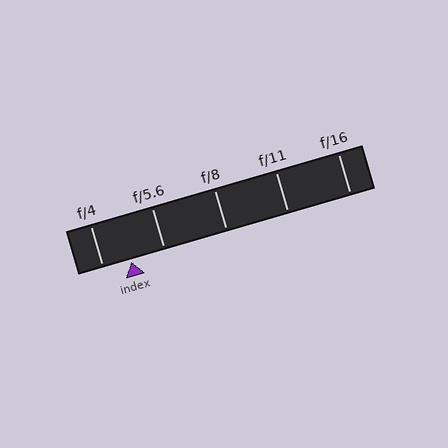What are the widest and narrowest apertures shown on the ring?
The widest aperture shown is f/4 and the narrowest is f/16.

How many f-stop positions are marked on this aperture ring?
There are 5 f-stop positions marked.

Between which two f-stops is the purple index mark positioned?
The index mark is between f/4 and f/5.6.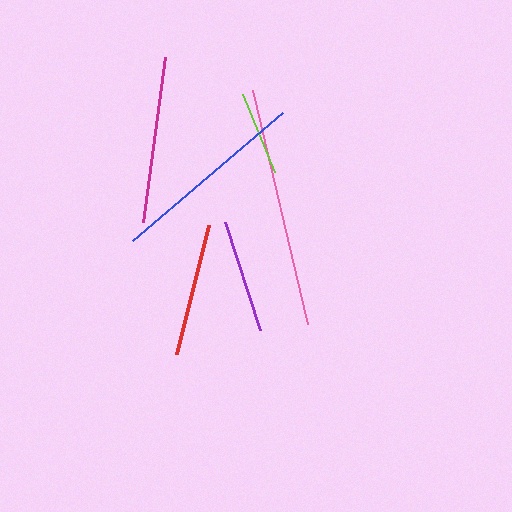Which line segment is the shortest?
The lime line is the shortest at approximately 84 pixels.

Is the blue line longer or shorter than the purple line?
The blue line is longer than the purple line.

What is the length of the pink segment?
The pink segment is approximately 240 pixels long.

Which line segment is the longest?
The pink line is the longest at approximately 240 pixels.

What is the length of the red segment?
The red segment is approximately 133 pixels long.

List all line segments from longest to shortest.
From longest to shortest: pink, blue, magenta, red, purple, lime.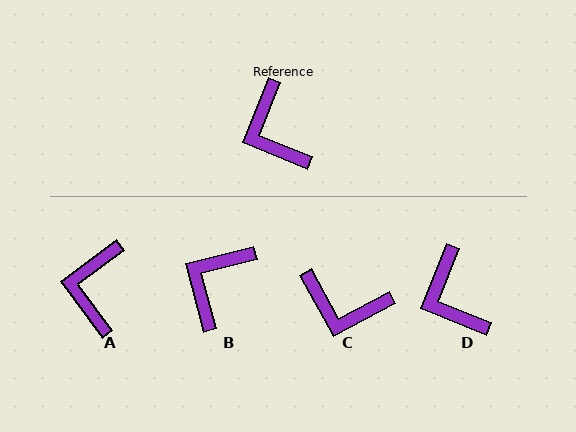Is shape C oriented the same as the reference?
No, it is off by about 51 degrees.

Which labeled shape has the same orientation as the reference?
D.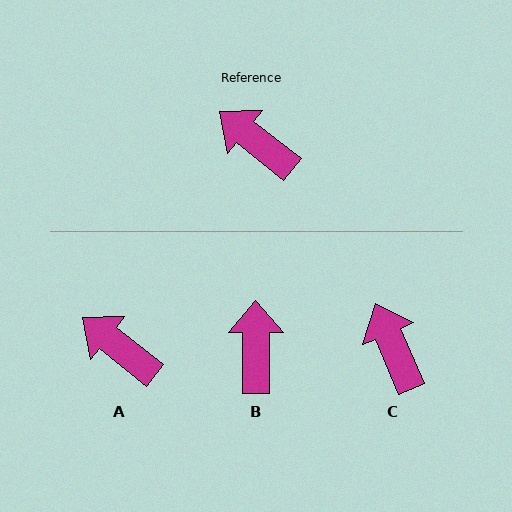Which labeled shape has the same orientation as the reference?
A.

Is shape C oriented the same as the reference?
No, it is off by about 29 degrees.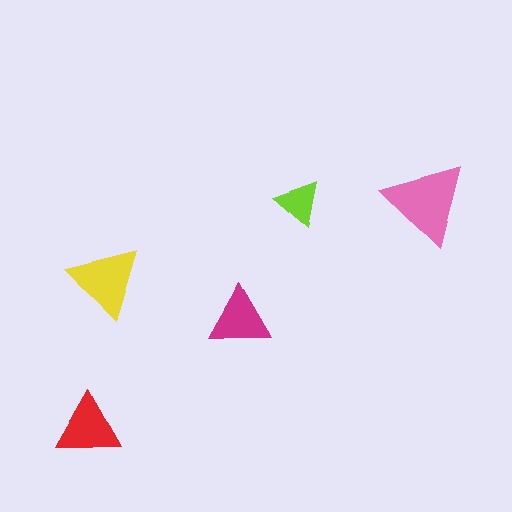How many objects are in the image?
There are 5 objects in the image.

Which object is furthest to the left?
The red triangle is leftmost.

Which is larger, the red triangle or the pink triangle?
The pink one.